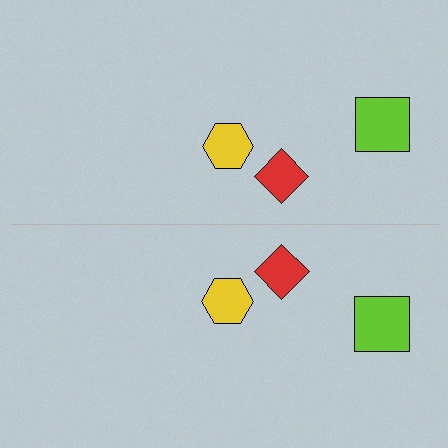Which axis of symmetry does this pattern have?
The pattern has a horizontal axis of symmetry running through the center of the image.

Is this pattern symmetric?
Yes, this pattern has bilateral (reflection) symmetry.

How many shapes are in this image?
There are 6 shapes in this image.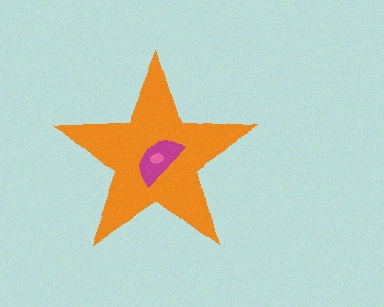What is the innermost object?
The pink ellipse.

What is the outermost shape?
The orange star.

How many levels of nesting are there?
3.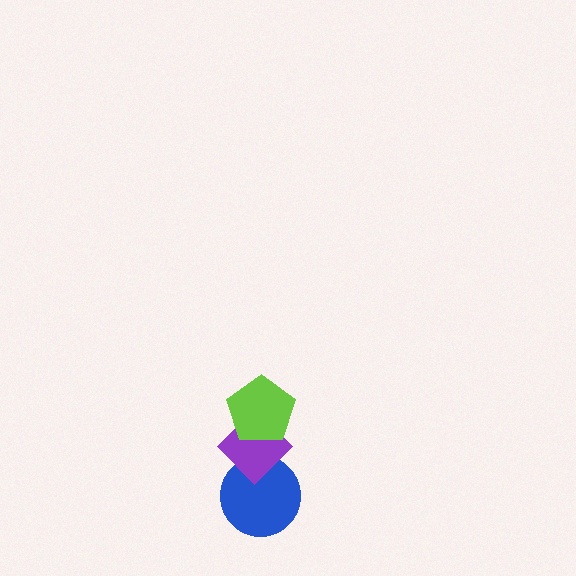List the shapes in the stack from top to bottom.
From top to bottom: the lime pentagon, the purple diamond, the blue circle.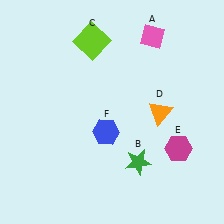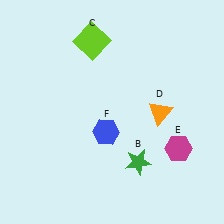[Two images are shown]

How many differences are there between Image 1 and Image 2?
There is 1 difference between the two images.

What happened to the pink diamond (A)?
The pink diamond (A) was removed in Image 2. It was in the top-right area of Image 1.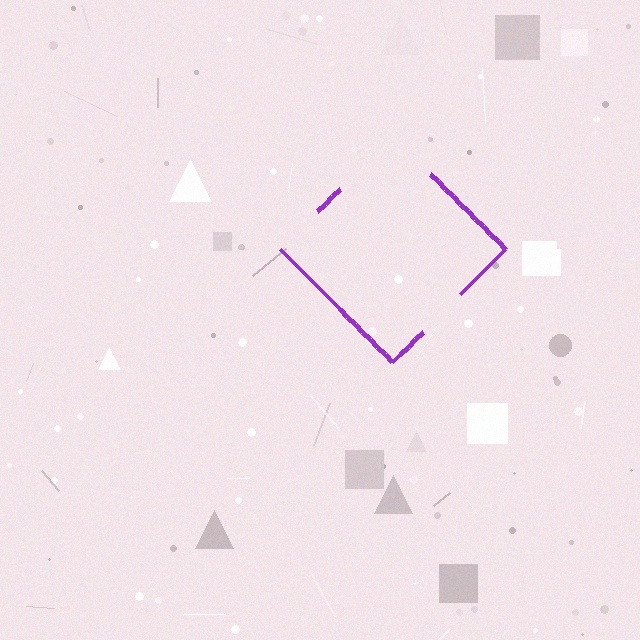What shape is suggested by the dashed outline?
The dashed outline suggests a diamond.